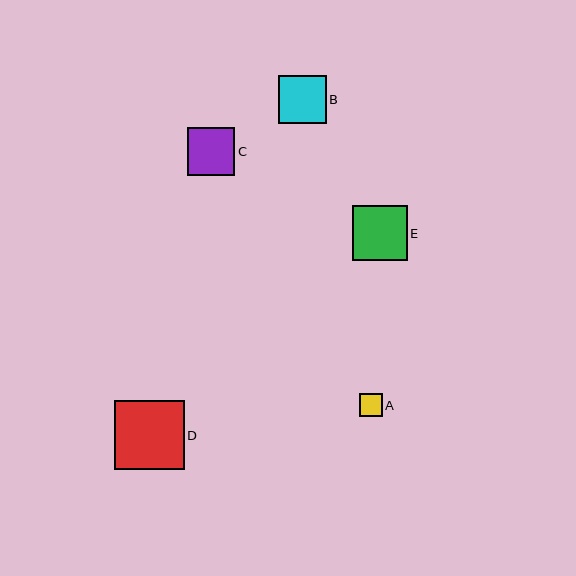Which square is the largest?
Square D is the largest with a size of approximately 70 pixels.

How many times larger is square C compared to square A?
Square C is approximately 2.1 times the size of square A.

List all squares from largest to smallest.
From largest to smallest: D, E, B, C, A.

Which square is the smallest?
Square A is the smallest with a size of approximately 22 pixels.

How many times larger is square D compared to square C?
Square D is approximately 1.5 times the size of square C.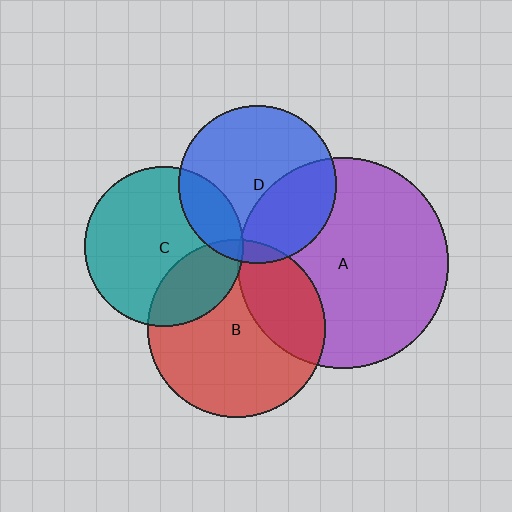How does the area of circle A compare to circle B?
Approximately 1.4 times.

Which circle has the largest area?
Circle A (purple).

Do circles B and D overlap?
Yes.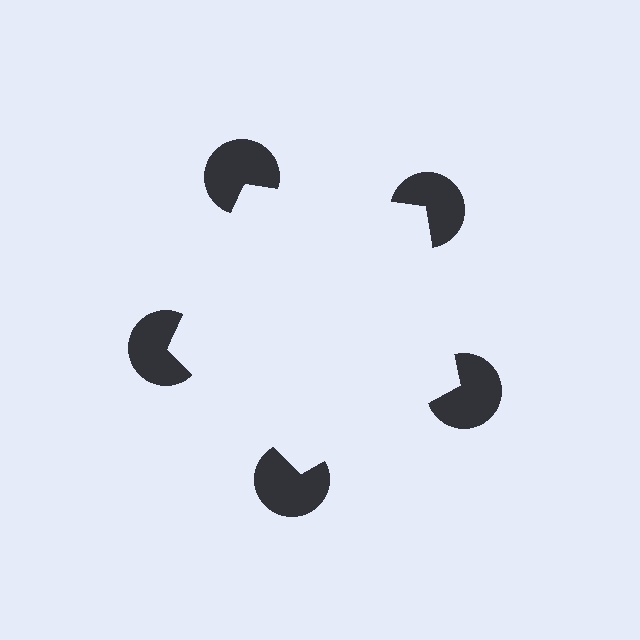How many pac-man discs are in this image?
There are 5 — one at each vertex of the illusory pentagon.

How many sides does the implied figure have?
5 sides.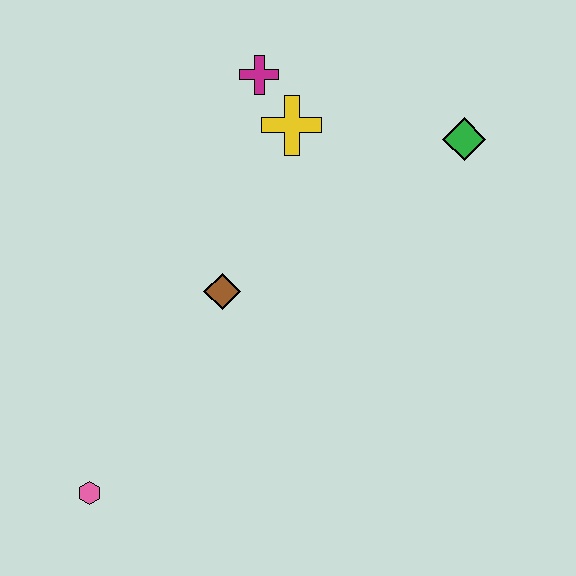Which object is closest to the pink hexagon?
The brown diamond is closest to the pink hexagon.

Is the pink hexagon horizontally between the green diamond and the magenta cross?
No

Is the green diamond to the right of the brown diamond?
Yes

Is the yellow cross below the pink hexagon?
No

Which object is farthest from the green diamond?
The pink hexagon is farthest from the green diamond.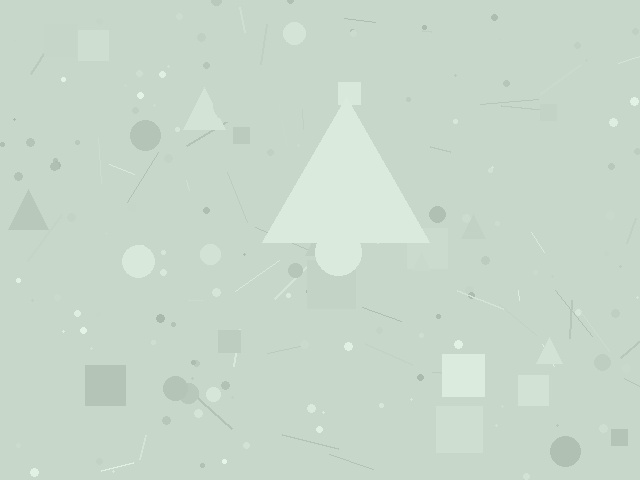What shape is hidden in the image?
A triangle is hidden in the image.